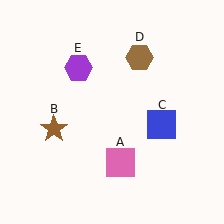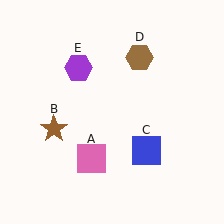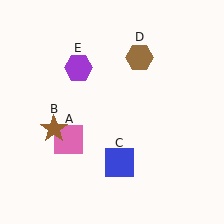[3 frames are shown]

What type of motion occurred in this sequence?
The pink square (object A), blue square (object C) rotated clockwise around the center of the scene.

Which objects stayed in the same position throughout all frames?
Brown star (object B) and brown hexagon (object D) and purple hexagon (object E) remained stationary.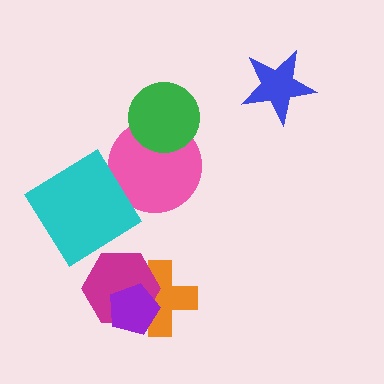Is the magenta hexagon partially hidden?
Yes, it is partially covered by another shape.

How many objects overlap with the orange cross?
2 objects overlap with the orange cross.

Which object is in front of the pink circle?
The green circle is in front of the pink circle.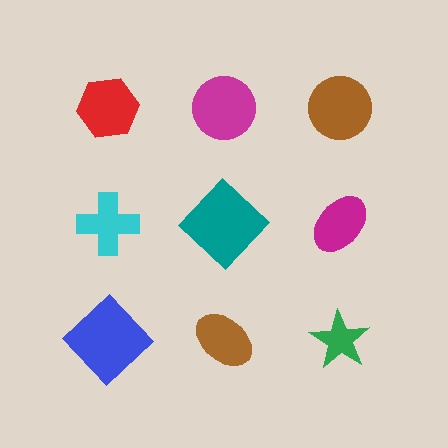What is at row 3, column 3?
A green star.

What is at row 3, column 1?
A blue diamond.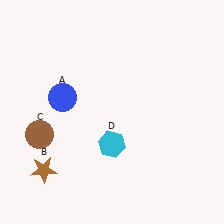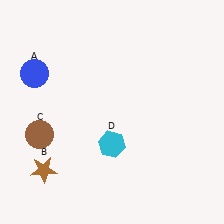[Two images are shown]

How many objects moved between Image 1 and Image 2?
1 object moved between the two images.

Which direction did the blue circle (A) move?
The blue circle (A) moved left.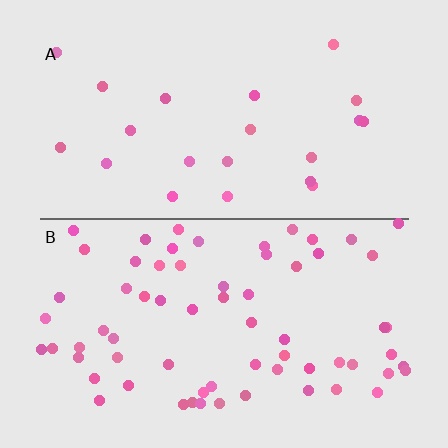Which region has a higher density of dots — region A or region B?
B (the bottom).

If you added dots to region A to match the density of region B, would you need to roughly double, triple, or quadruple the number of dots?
Approximately triple.